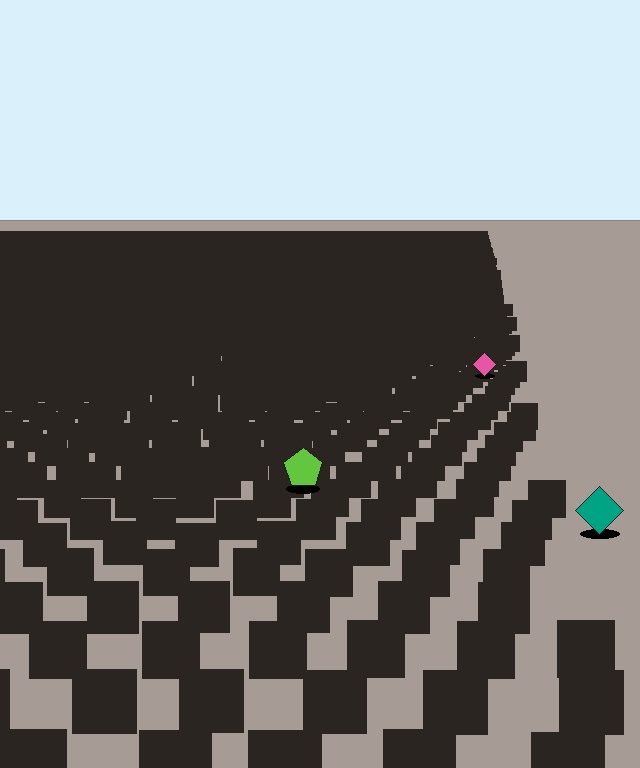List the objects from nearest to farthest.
From nearest to farthest: the teal diamond, the lime pentagon, the pink diamond.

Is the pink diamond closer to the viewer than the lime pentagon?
No. The lime pentagon is closer — you can tell from the texture gradient: the ground texture is coarser near it.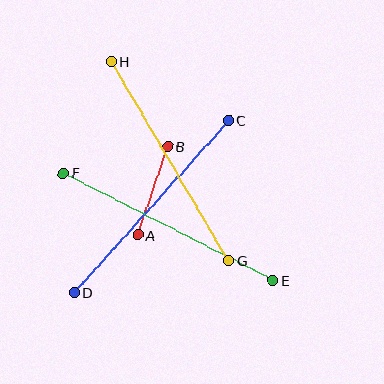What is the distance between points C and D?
The distance is approximately 231 pixels.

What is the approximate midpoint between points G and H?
The midpoint is at approximately (170, 161) pixels.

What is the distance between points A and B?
The distance is approximately 94 pixels.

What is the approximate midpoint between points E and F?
The midpoint is at approximately (168, 227) pixels.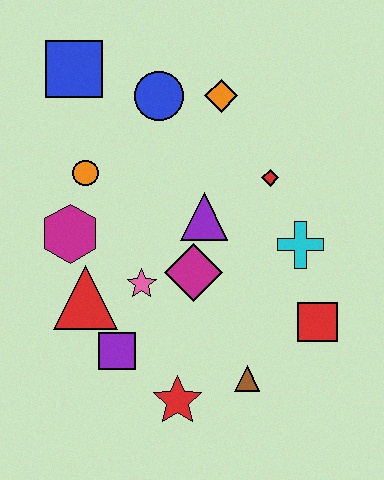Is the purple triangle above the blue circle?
No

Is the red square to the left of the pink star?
No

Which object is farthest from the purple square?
The blue square is farthest from the purple square.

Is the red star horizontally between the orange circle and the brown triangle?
Yes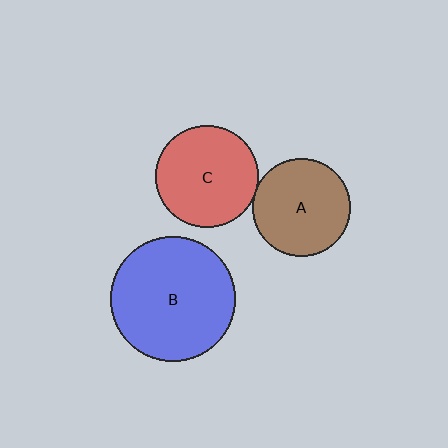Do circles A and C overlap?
Yes.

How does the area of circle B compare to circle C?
Approximately 1.5 times.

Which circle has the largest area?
Circle B (blue).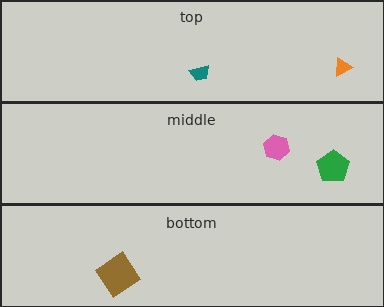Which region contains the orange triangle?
The top region.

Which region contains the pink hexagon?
The middle region.